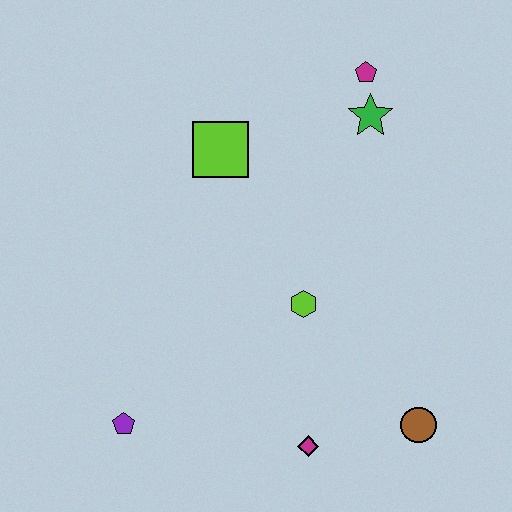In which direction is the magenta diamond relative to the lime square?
The magenta diamond is below the lime square.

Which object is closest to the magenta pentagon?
The green star is closest to the magenta pentagon.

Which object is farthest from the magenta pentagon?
The purple pentagon is farthest from the magenta pentagon.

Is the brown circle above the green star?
No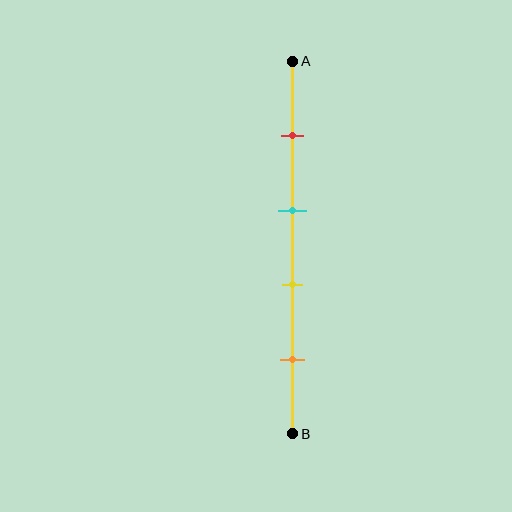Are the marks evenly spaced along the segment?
Yes, the marks are approximately evenly spaced.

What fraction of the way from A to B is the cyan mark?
The cyan mark is approximately 40% (0.4) of the way from A to B.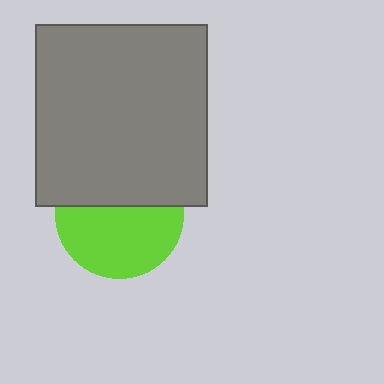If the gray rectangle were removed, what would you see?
You would see the complete lime circle.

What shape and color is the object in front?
The object in front is a gray rectangle.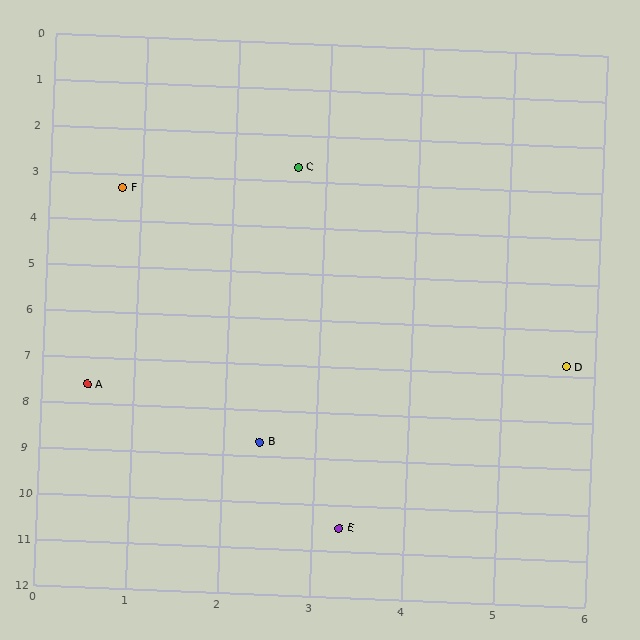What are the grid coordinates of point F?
Point F is at approximately (0.8, 3.3).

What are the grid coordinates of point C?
Point C is at approximately (2.7, 2.7).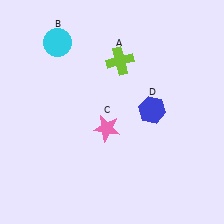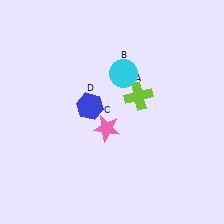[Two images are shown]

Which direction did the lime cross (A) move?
The lime cross (A) moved down.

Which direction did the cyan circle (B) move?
The cyan circle (B) moved right.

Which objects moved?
The objects that moved are: the lime cross (A), the cyan circle (B), the blue hexagon (D).